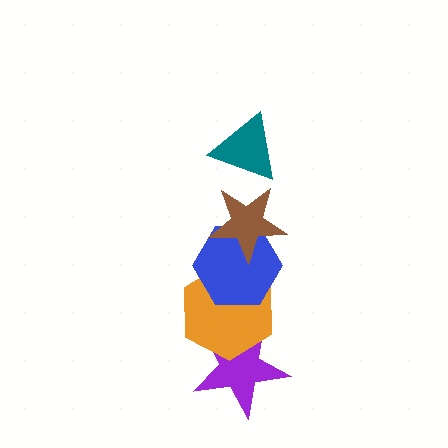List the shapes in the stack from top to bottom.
From top to bottom: the teal triangle, the brown star, the blue hexagon, the orange hexagon, the purple star.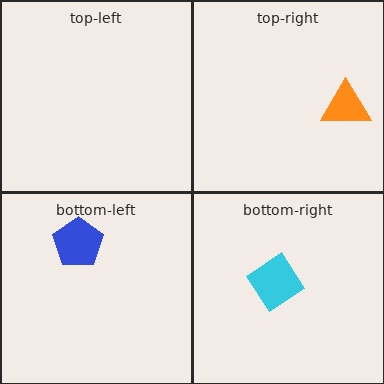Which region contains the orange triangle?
The top-right region.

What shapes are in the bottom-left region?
The blue pentagon.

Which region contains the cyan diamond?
The bottom-right region.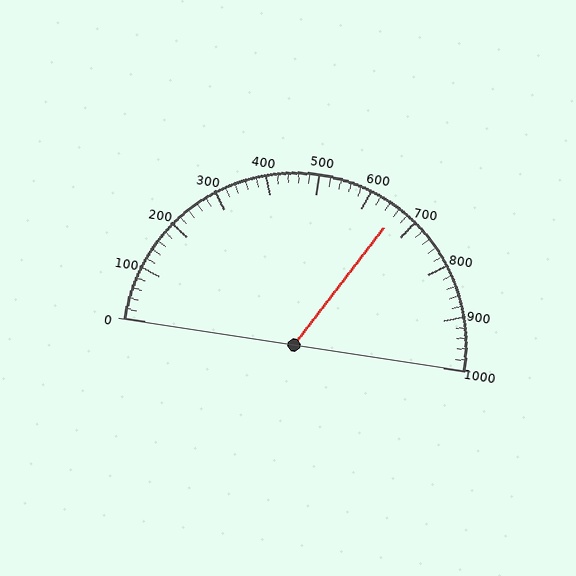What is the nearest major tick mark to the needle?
The nearest major tick mark is 700.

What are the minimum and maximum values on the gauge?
The gauge ranges from 0 to 1000.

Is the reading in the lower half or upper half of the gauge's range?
The reading is in the upper half of the range (0 to 1000).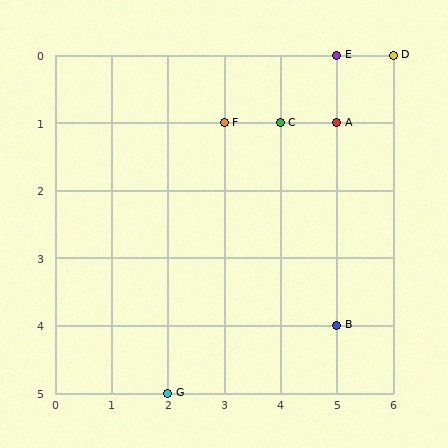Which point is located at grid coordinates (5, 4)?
Point B is at (5, 4).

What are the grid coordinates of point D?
Point D is at grid coordinates (6, 0).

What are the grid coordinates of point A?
Point A is at grid coordinates (5, 1).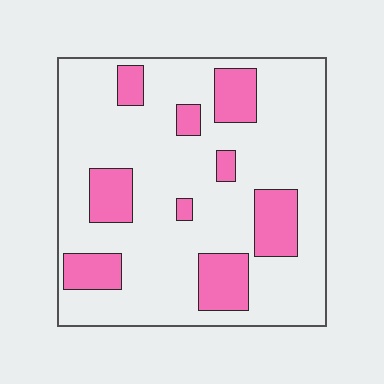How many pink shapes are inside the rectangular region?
9.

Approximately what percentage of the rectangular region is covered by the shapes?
Approximately 20%.